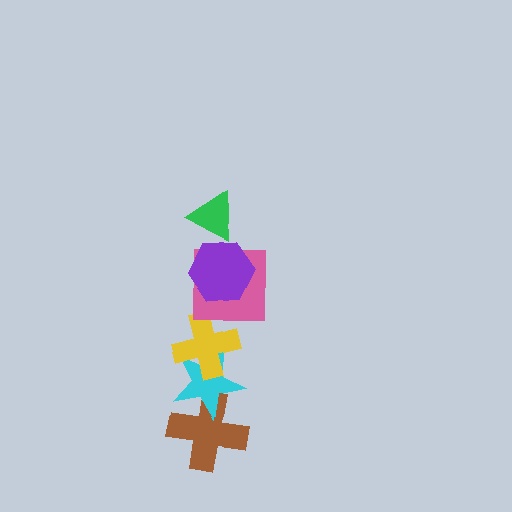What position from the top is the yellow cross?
The yellow cross is 4th from the top.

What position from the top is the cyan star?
The cyan star is 5th from the top.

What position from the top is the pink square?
The pink square is 3rd from the top.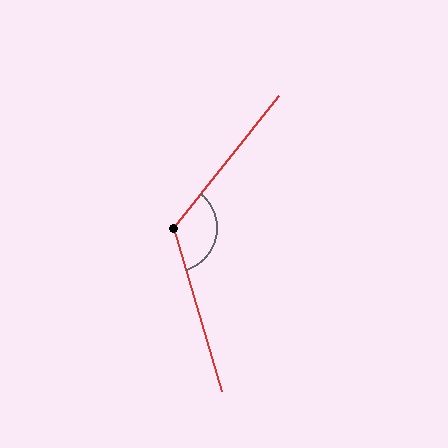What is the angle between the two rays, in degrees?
Approximately 125 degrees.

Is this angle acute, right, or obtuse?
It is obtuse.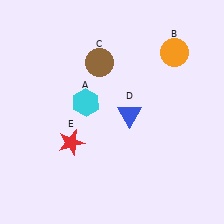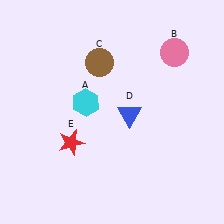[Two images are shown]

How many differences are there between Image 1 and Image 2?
There is 1 difference between the two images.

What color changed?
The circle (B) changed from orange in Image 1 to pink in Image 2.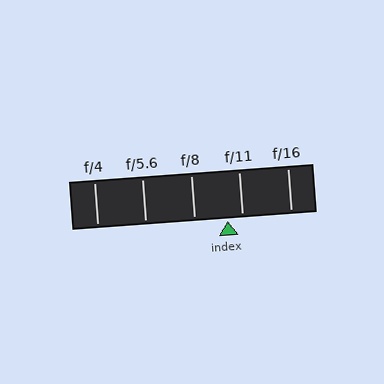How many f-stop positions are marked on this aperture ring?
There are 5 f-stop positions marked.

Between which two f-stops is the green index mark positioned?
The index mark is between f/8 and f/11.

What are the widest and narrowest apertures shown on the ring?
The widest aperture shown is f/4 and the narrowest is f/16.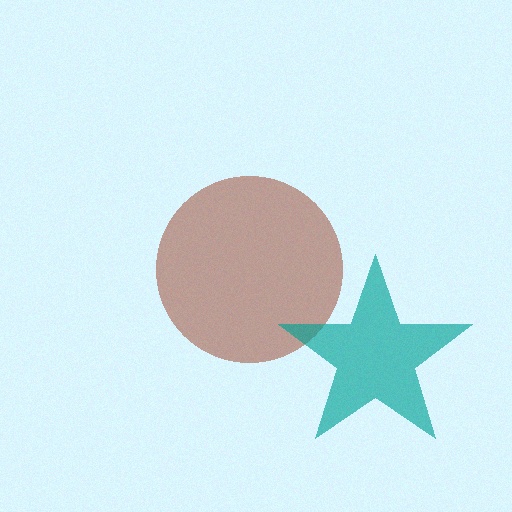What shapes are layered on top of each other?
The layered shapes are: a brown circle, a teal star.